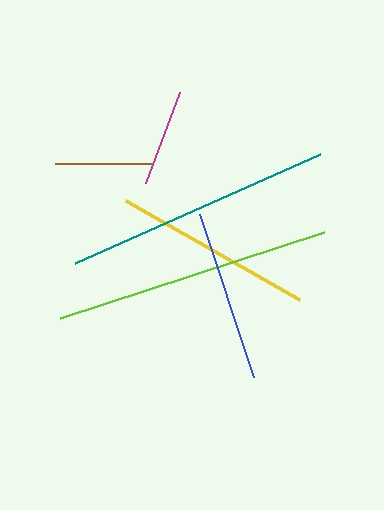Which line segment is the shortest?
The brown line is the shortest at approximately 96 pixels.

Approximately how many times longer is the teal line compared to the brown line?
The teal line is approximately 2.8 times the length of the brown line.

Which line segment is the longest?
The lime line is the longest at approximately 278 pixels.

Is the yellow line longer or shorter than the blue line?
The yellow line is longer than the blue line.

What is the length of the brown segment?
The brown segment is approximately 96 pixels long.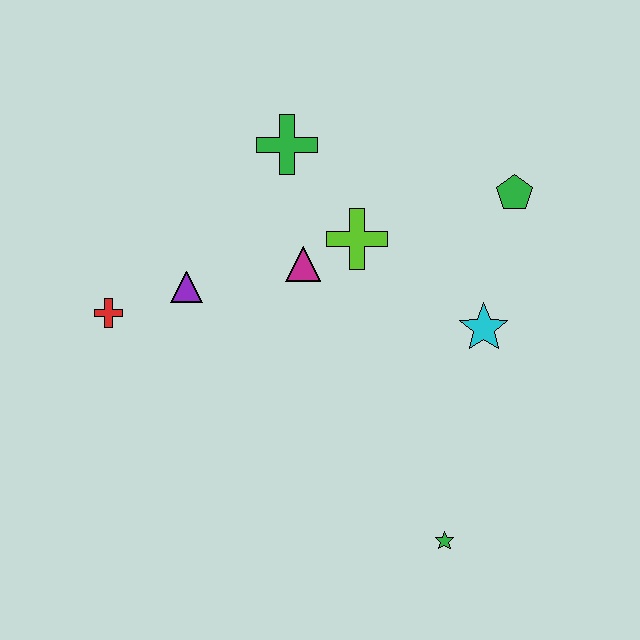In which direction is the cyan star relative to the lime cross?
The cyan star is to the right of the lime cross.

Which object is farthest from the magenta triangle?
The green star is farthest from the magenta triangle.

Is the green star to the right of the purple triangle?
Yes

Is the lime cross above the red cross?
Yes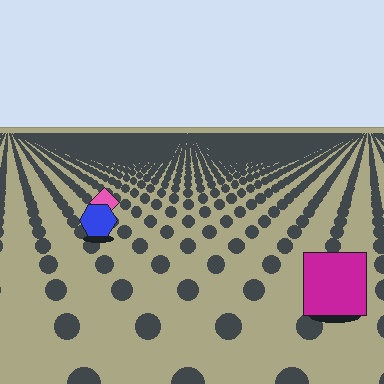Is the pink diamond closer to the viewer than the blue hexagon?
No. The blue hexagon is closer — you can tell from the texture gradient: the ground texture is coarser near it.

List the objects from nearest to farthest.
From nearest to farthest: the magenta square, the blue hexagon, the pink diamond.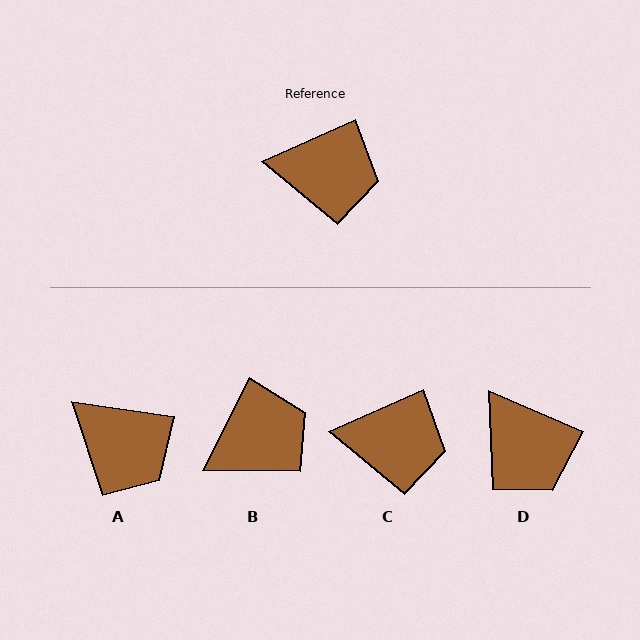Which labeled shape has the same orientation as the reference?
C.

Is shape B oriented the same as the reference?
No, it is off by about 39 degrees.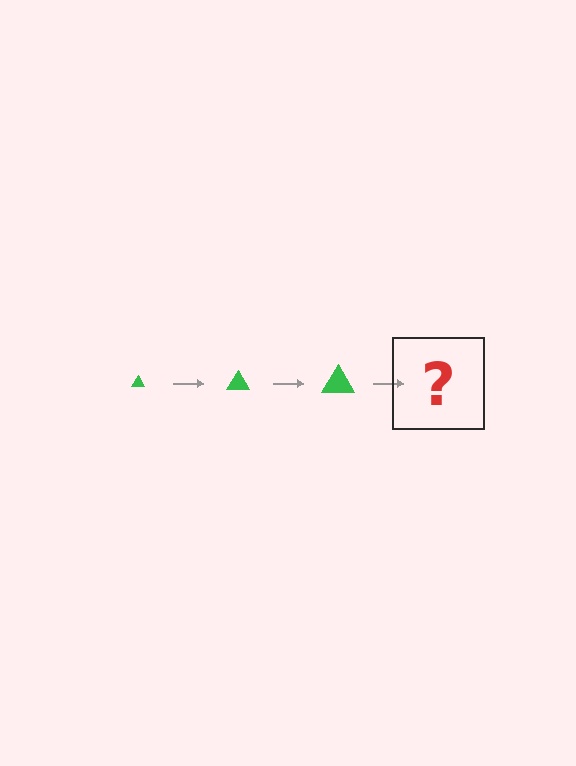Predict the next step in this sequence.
The next step is a green triangle, larger than the previous one.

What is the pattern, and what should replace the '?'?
The pattern is that the triangle gets progressively larger each step. The '?' should be a green triangle, larger than the previous one.